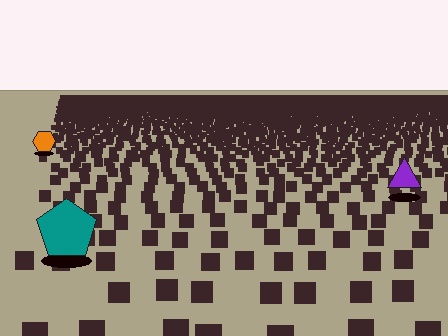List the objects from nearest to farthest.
From nearest to farthest: the teal pentagon, the purple triangle, the orange hexagon.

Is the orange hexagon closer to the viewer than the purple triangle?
No. The purple triangle is closer — you can tell from the texture gradient: the ground texture is coarser near it.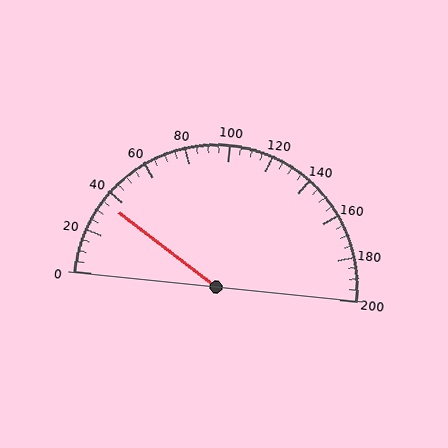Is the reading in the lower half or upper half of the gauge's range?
The reading is in the lower half of the range (0 to 200).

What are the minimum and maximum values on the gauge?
The gauge ranges from 0 to 200.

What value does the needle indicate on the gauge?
The needle indicates approximately 35.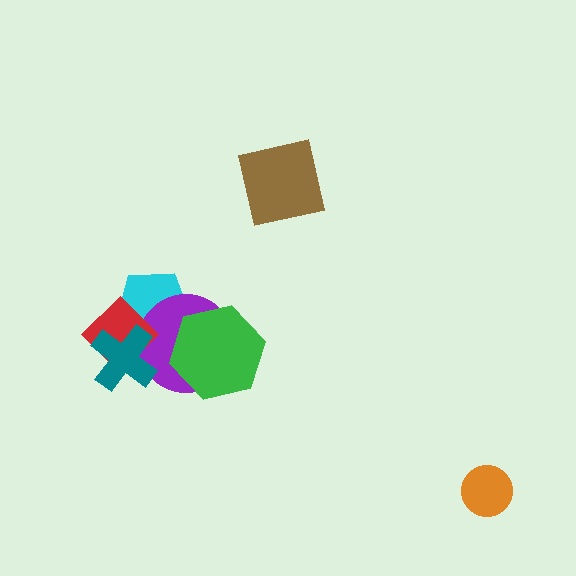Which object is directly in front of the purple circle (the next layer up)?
The green hexagon is directly in front of the purple circle.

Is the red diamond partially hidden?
Yes, it is partially covered by another shape.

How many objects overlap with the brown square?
0 objects overlap with the brown square.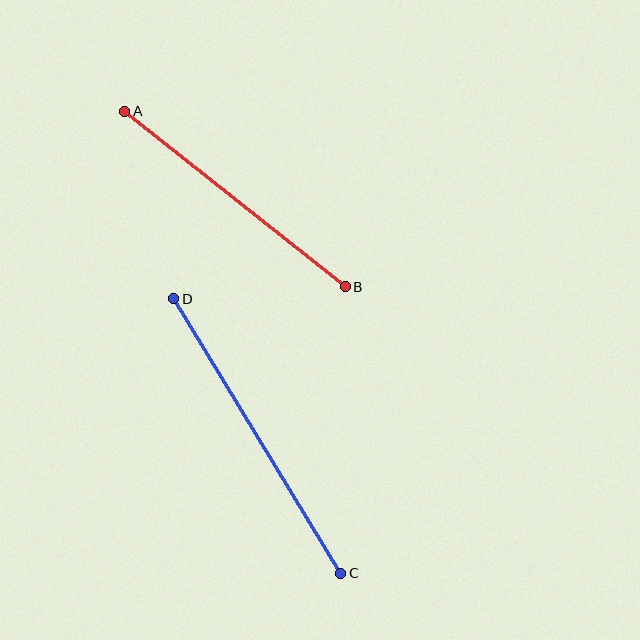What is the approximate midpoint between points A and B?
The midpoint is at approximately (235, 199) pixels.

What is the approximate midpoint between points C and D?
The midpoint is at approximately (257, 436) pixels.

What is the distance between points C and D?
The distance is approximately 322 pixels.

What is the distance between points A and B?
The distance is approximately 282 pixels.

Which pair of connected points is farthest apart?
Points C and D are farthest apart.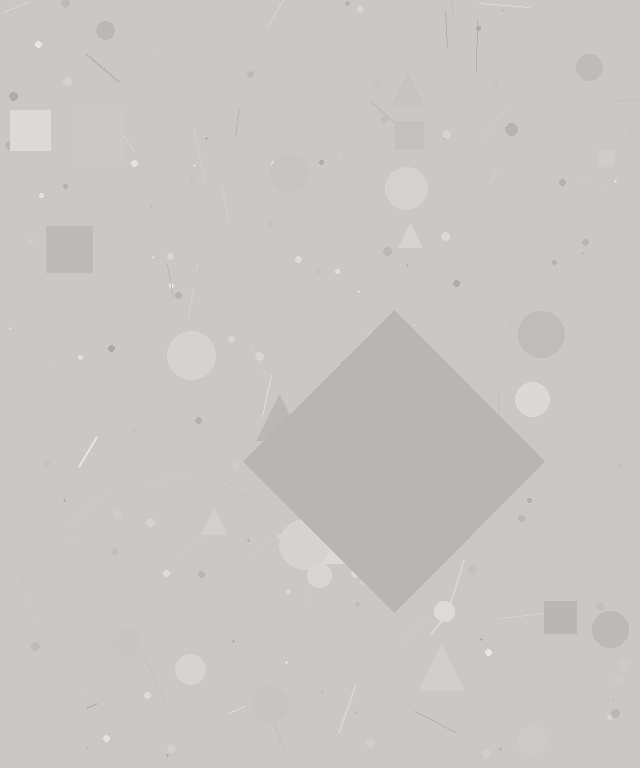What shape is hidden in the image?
A diamond is hidden in the image.